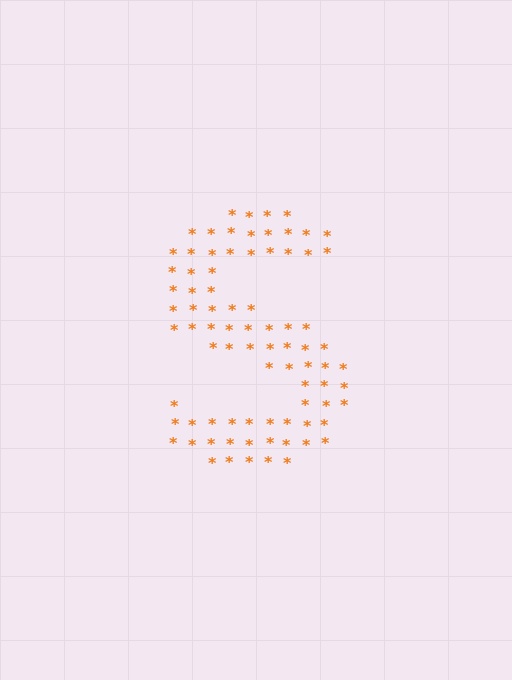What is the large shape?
The large shape is the letter S.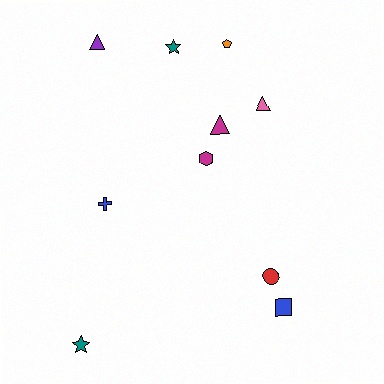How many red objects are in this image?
There is 1 red object.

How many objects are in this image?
There are 10 objects.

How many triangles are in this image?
There are 3 triangles.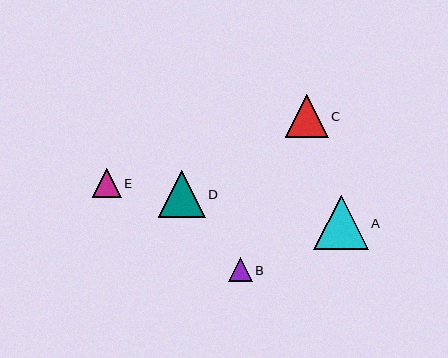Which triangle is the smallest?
Triangle B is the smallest with a size of approximately 24 pixels.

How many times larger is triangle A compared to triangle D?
Triangle A is approximately 1.2 times the size of triangle D.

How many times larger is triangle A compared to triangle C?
Triangle A is approximately 1.3 times the size of triangle C.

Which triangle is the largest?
Triangle A is the largest with a size of approximately 55 pixels.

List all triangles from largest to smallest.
From largest to smallest: A, D, C, E, B.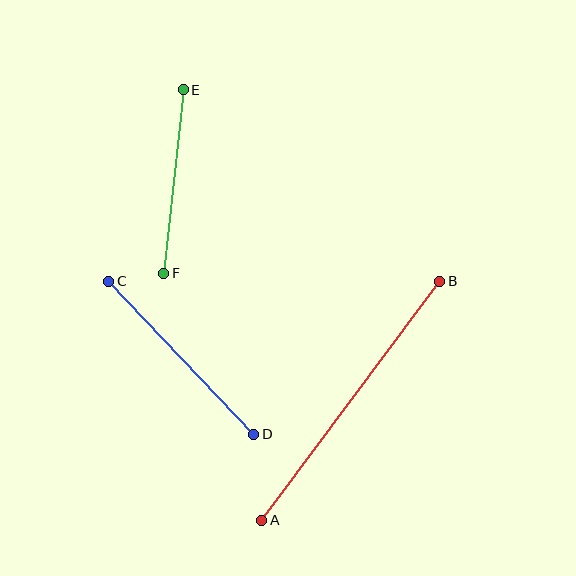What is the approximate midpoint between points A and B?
The midpoint is at approximately (351, 401) pixels.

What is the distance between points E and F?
The distance is approximately 185 pixels.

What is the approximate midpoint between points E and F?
The midpoint is at approximately (173, 181) pixels.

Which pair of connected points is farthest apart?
Points A and B are farthest apart.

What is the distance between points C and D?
The distance is approximately 211 pixels.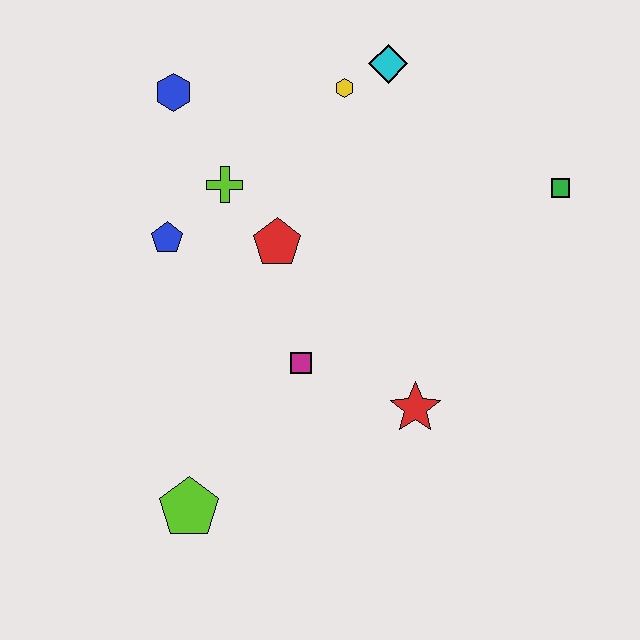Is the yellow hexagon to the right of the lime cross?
Yes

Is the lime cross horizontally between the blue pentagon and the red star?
Yes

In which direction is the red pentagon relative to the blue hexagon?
The red pentagon is below the blue hexagon.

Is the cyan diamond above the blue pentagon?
Yes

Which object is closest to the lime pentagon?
The magenta square is closest to the lime pentagon.